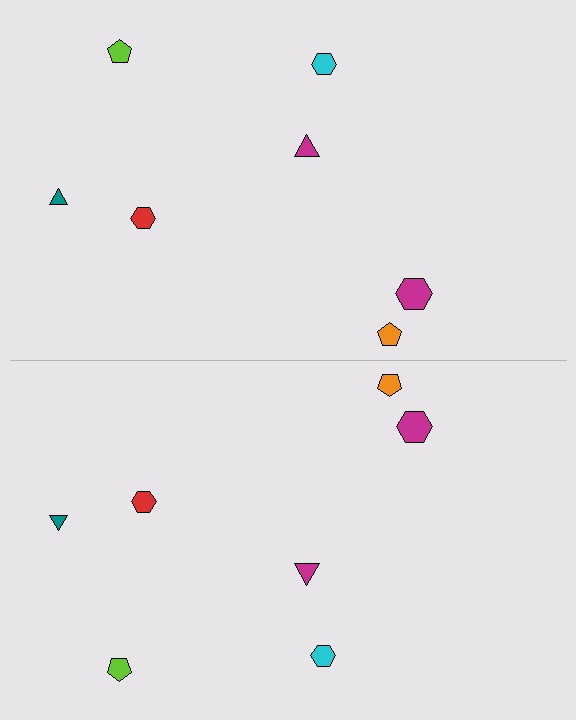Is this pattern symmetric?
Yes, this pattern has bilateral (reflection) symmetry.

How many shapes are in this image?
There are 14 shapes in this image.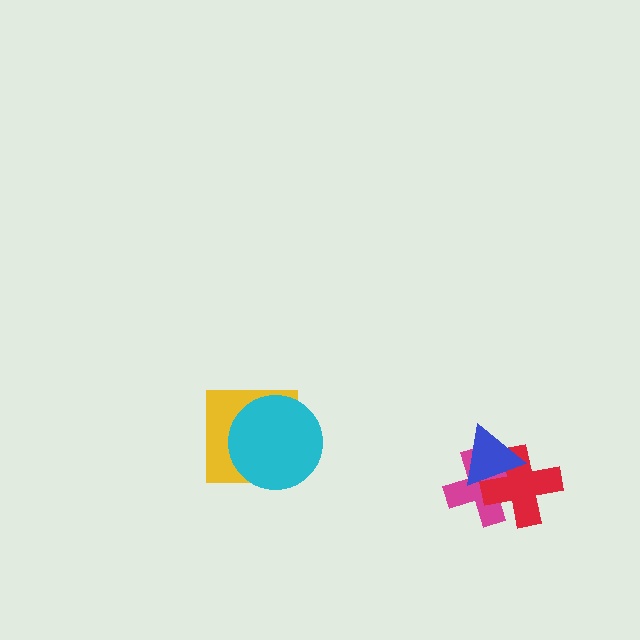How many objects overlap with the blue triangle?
2 objects overlap with the blue triangle.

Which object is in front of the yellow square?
The cyan circle is in front of the yellow square.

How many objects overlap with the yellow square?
1 object overlaps with the yellow square.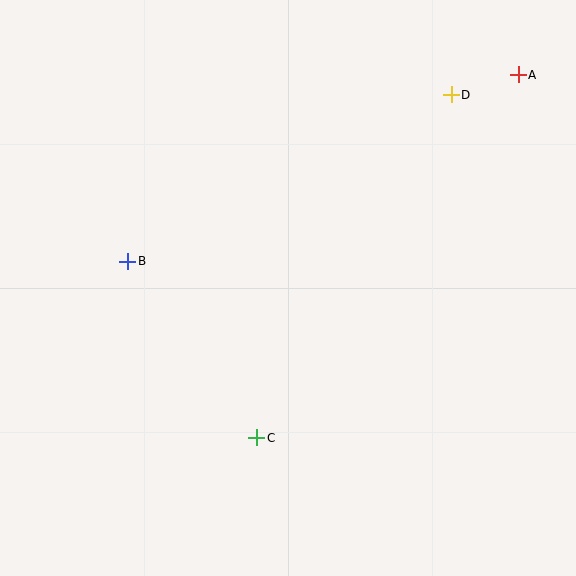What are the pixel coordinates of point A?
Point A is at (518, 75).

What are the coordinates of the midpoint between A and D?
The midpoint between A and D is at (485, 85).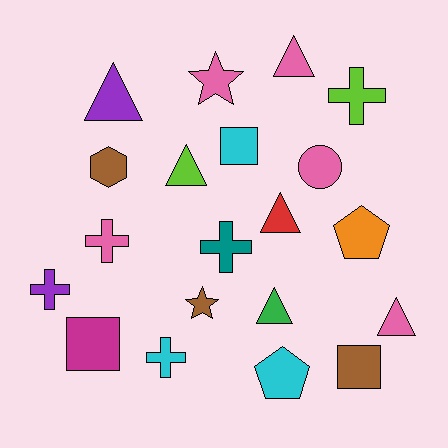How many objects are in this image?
There are 20 objects.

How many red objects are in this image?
There is 1 red object.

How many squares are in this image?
There are 3 squares.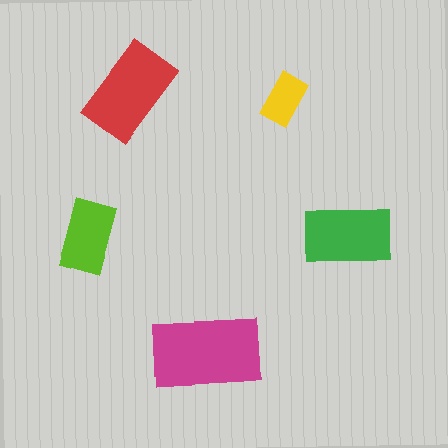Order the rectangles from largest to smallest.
the magenta one, the red one, the green one, the lime one, the yellow one.